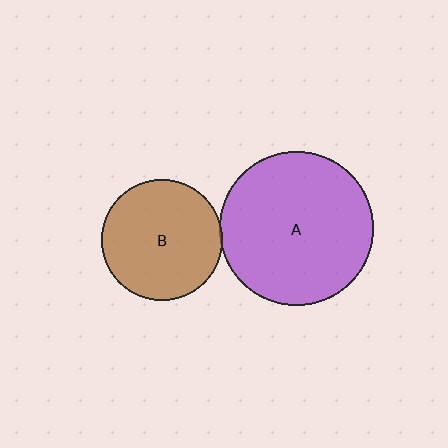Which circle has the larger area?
Circle A (purple).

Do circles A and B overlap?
Yes.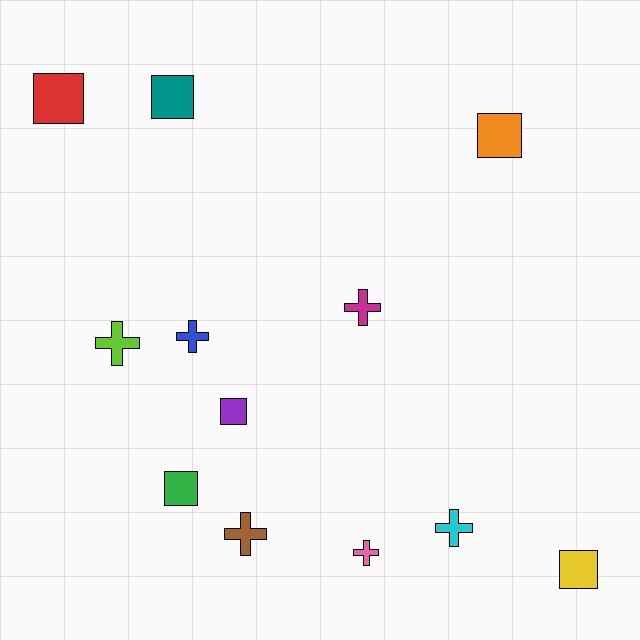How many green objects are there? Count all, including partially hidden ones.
There is 1 green object.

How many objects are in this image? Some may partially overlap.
There are 12 objects.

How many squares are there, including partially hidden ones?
There are 6 squares.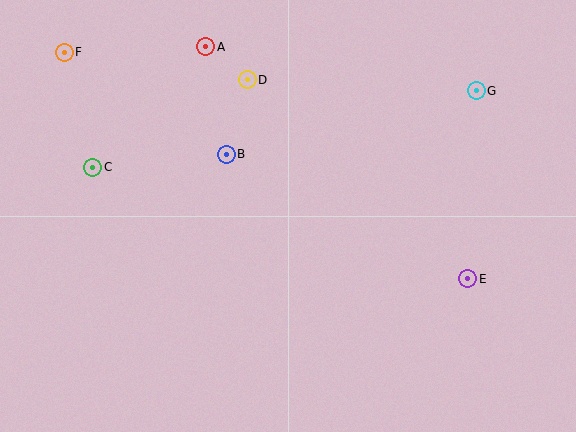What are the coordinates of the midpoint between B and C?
The midpoint between B and C is at (159, 161).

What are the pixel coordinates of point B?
Point B is at (226, 154).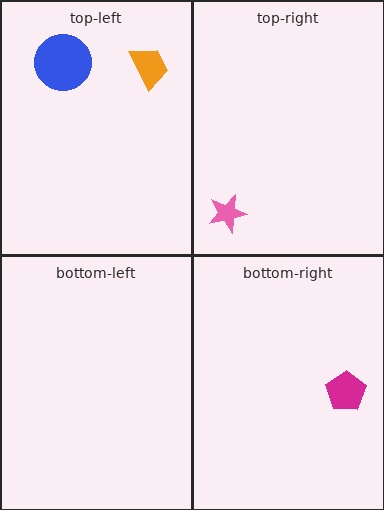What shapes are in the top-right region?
The pink star.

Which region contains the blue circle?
The top-left region.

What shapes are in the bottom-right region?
The magenta pentagon.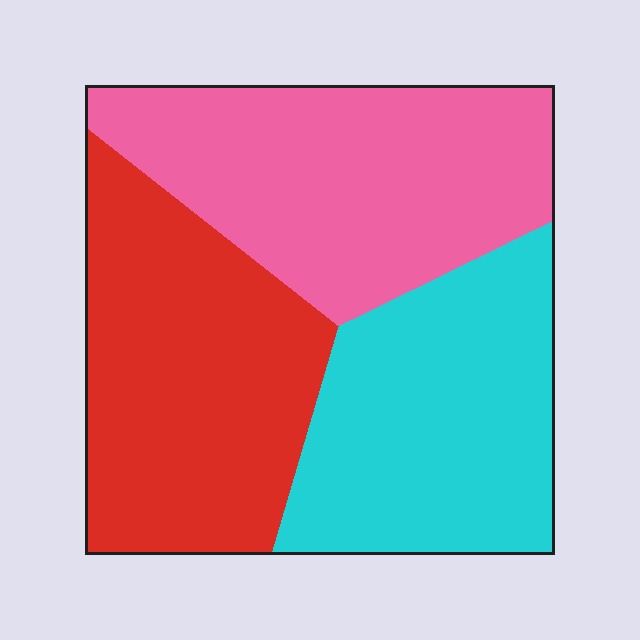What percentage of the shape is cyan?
Cyan covers roughly 30% of the shape.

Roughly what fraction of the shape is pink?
Pink covers roughly 35% of the shape.